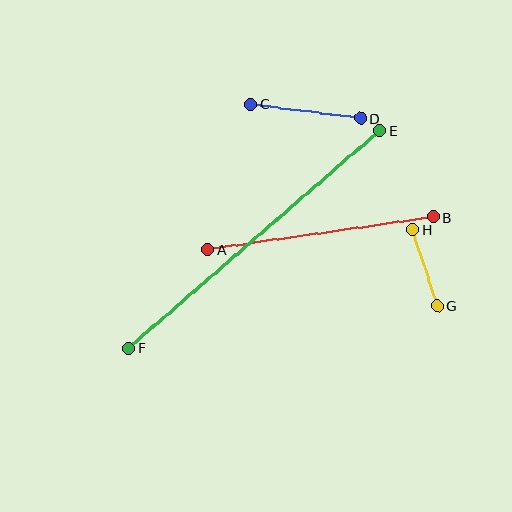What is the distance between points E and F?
The distance is approximately 333 pixels.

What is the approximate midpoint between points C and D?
The midpoint is at approximately (306, 111) pixels.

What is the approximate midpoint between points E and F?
The midpoint is at approximately (254, 239) pixels.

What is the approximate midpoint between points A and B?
The midpoint is at approximately (321, 233) pixels.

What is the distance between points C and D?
The distance is approximately 111 pixels.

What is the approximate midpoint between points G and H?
The midpoint is at approximately (425, 268) pixels.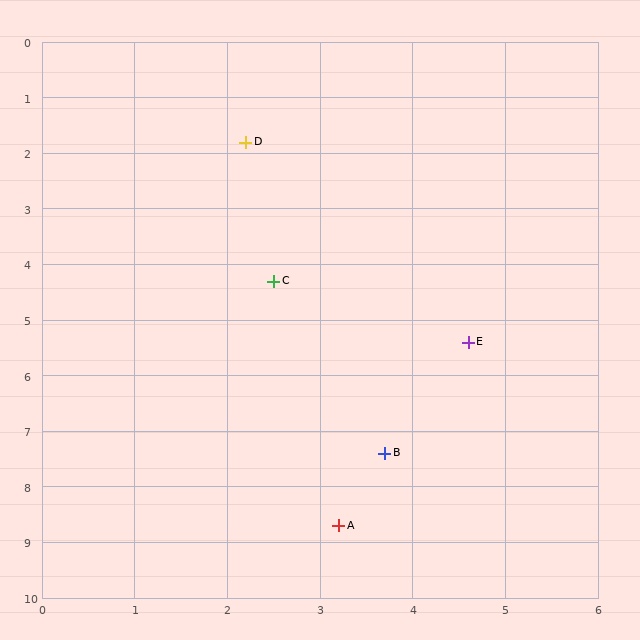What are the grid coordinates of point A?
Point A is at approximately (3.2, 8.7).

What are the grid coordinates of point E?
Point E is at approximately (4.6, 5.4).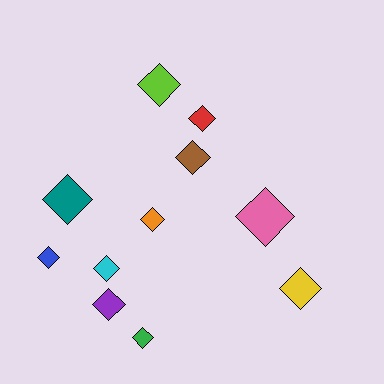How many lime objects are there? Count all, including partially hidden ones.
There is 1 lime object.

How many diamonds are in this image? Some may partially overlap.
There are 11 diamonds.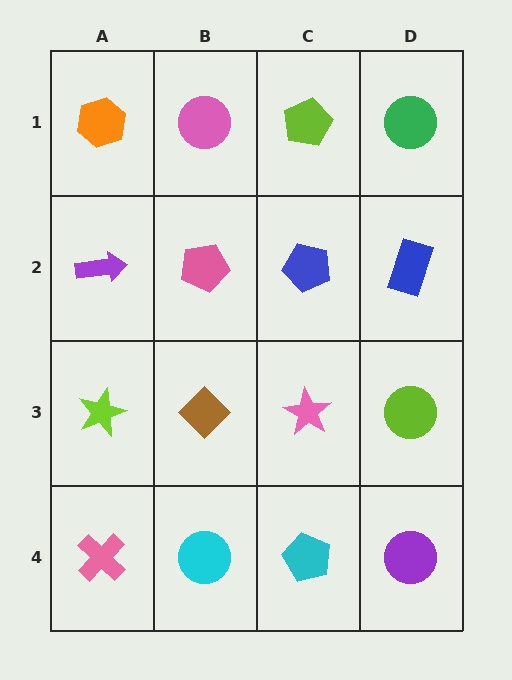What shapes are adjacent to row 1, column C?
A blue pentagon (row 2, column C), a pink circle (row 1, column B), a green circle (row 1, column D).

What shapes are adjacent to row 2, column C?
A lime pentagon (row 1, column C), a pink star (row 3, column C), a pink pentagon (row 2, column B), a blue rectangle (row 2, column D).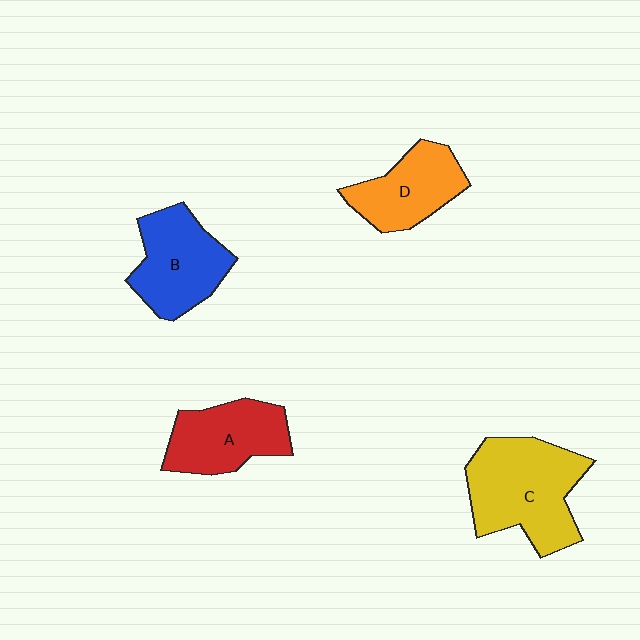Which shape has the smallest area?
Shape D (orange).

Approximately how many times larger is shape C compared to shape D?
Approximately 1.6 times.